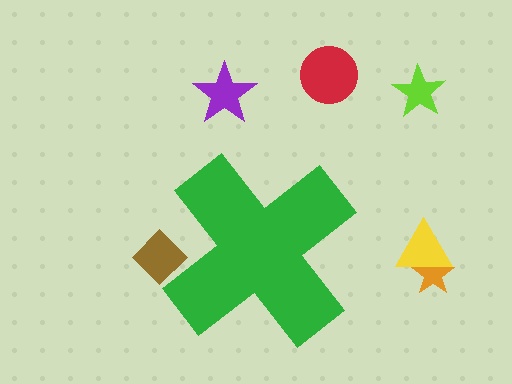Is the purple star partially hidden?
No, the purple star is fully visible.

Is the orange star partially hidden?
No, the orange star is fully visible.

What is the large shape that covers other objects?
A green cross.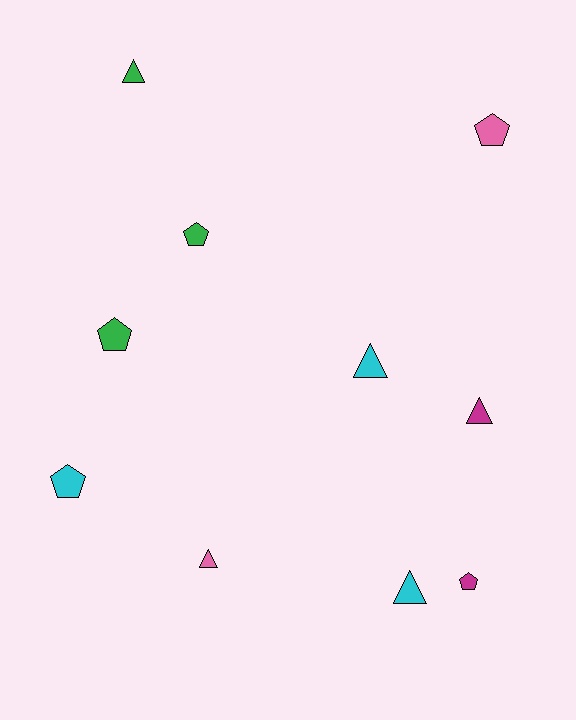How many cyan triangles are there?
There are 2 cyan triangles.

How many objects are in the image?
There are 10 objects.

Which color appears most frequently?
Green, with 3 objects.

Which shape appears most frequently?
Pentagon, with 5 objects.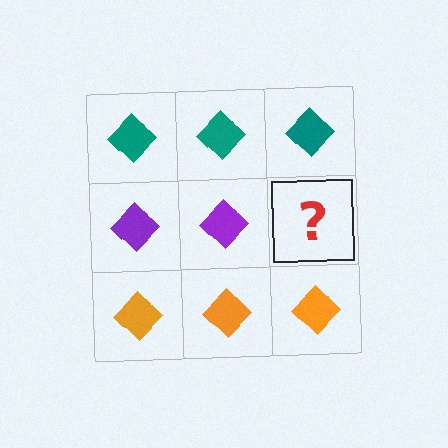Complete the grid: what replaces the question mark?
The question mark should be replaced with a purple diamond.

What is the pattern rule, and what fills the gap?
The rule is that each row has a consistent color. The gap should be filled with a purple diamond.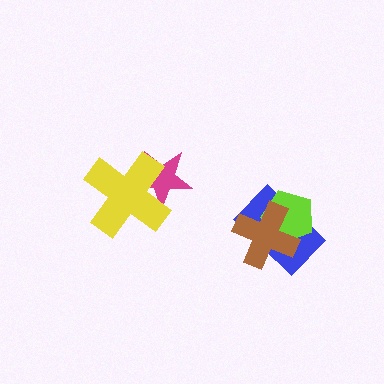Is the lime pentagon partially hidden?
Yes, it is partially covered by another shape.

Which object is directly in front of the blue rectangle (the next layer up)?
The lime pentagon is directly in front of the blue rectangle.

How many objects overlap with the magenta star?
1 object overlaps with the magenta star.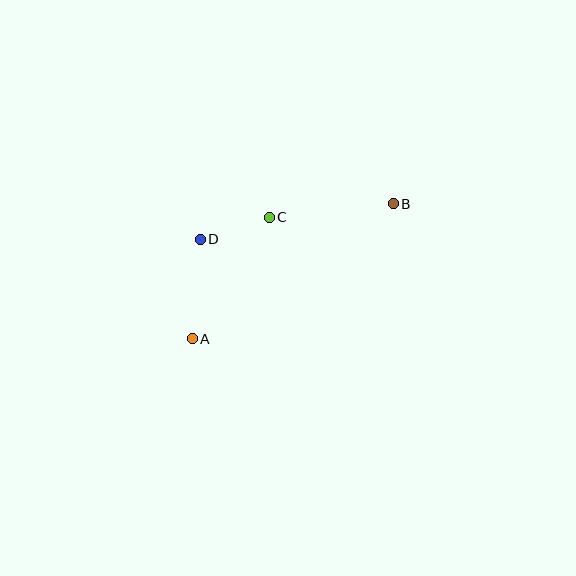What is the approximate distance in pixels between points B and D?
The distance between B and D is approximately 196 pixels.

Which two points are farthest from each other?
Points A and B are farthest from each other.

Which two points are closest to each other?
Points C and D are closest to each other.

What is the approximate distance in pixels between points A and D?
The distance between A and D is approximately 100 pixels.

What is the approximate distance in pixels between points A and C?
The distance between A and C is approximately 144 pixels.